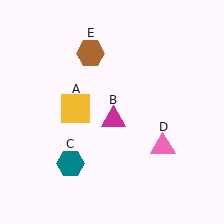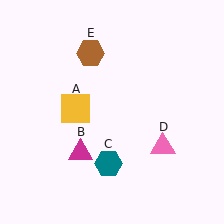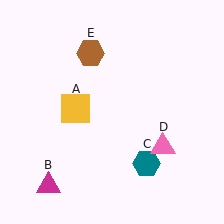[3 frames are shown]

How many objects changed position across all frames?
2 objects changed position: magenta triangle (object B), teal hexagon (object C).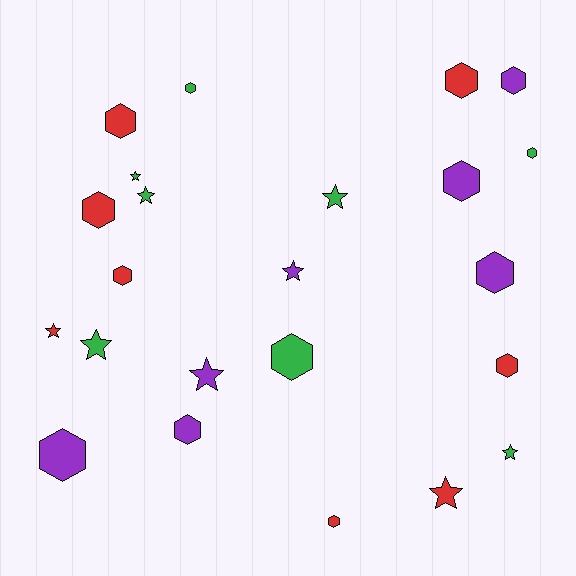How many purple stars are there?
There are 2 purple stars.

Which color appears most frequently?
Green, with 8 objects.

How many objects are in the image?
There are 23 objects.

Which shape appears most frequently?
Hexagon, with 14 objects.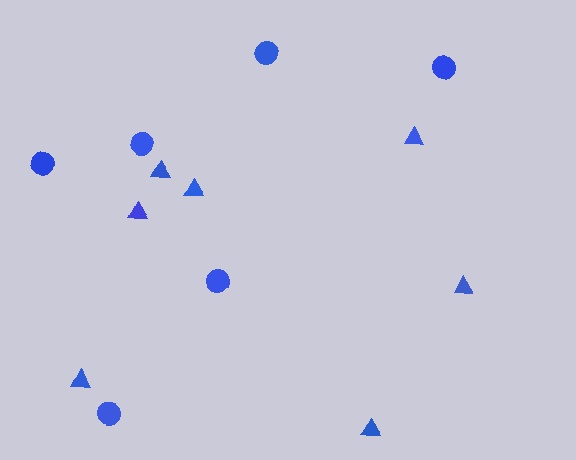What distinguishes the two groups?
There are 2 groups: one group of triangles (7) and one group of circles (6).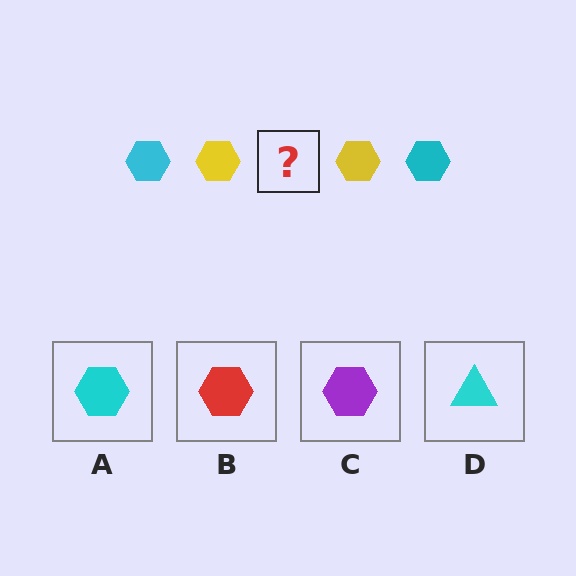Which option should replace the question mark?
Option A.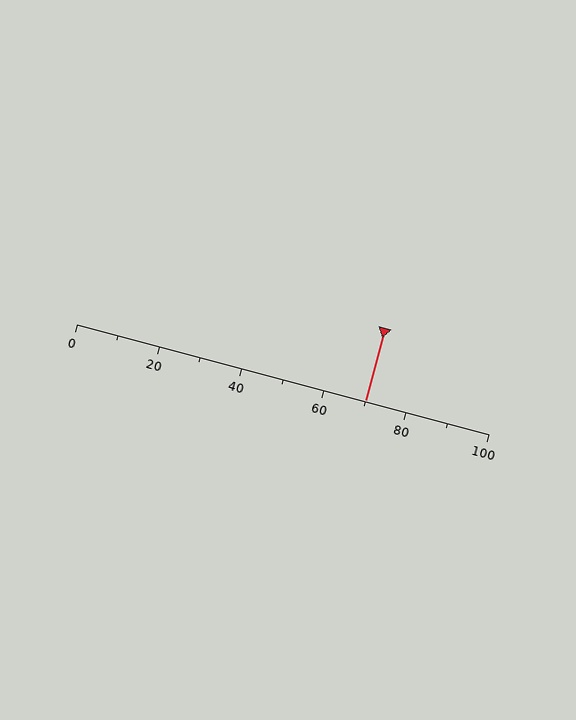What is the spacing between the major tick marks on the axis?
The major ticks are spaced 20 apart.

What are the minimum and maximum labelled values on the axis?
The axis runs from 0 to 100.